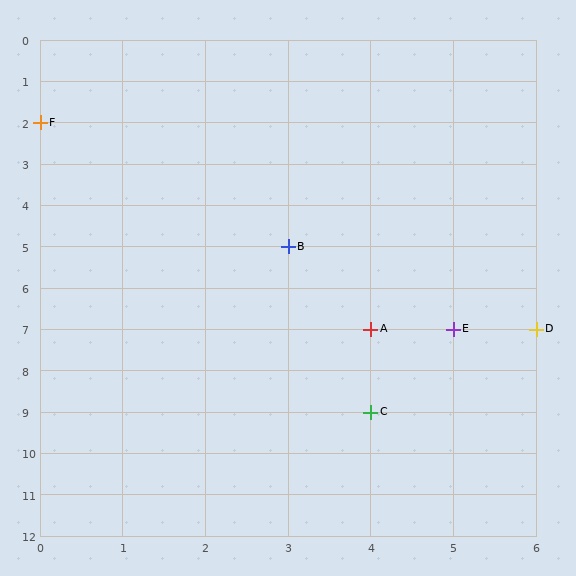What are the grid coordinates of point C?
Point C is at grid coordinates (4, 9).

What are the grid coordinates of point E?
Point E is at grid coordinates (5, 7).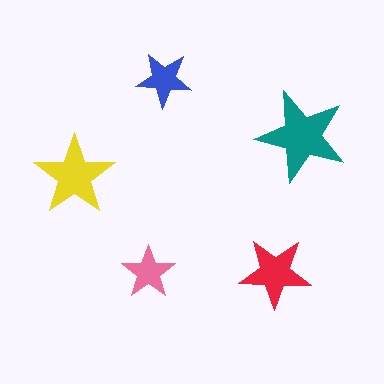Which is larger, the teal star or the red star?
The teal one.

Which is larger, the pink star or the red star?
The red one.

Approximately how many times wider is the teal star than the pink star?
About 1.5 times wider.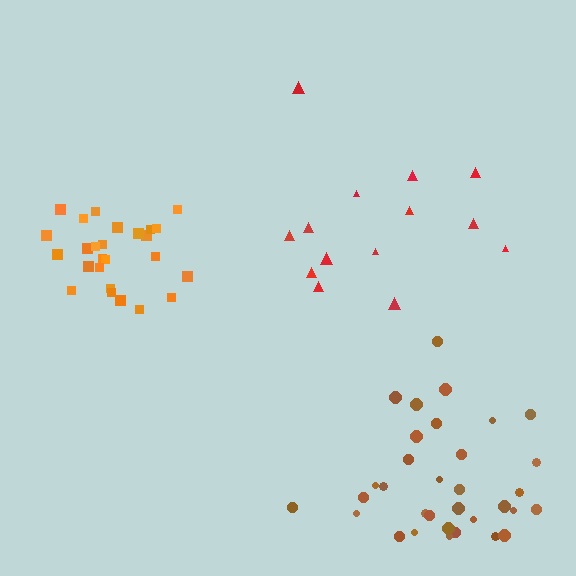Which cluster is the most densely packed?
Orange.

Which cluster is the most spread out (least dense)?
Red.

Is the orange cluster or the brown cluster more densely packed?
Orange.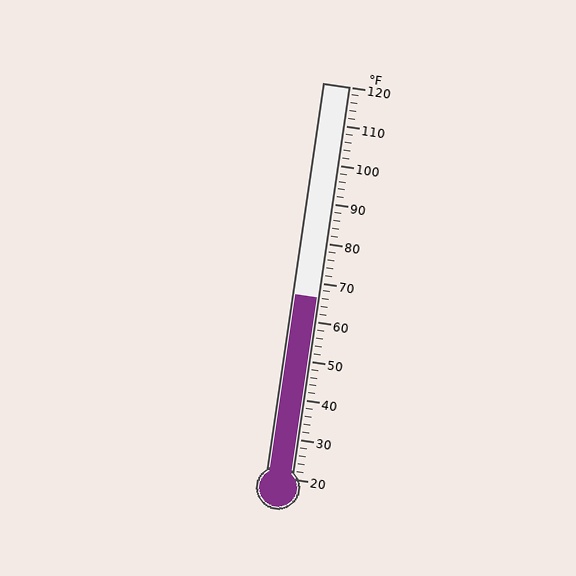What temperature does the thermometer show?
The thermometer shows approximately 66°F.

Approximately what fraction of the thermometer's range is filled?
The thermometer is filled to approximately 45% of its range.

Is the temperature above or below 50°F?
The temperature is above 50°F.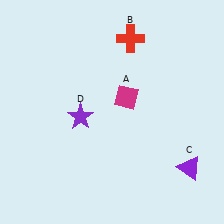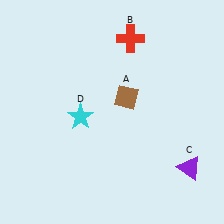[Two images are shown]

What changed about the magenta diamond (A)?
In Image 1, A is magenta. In Image 2, it changed to brown.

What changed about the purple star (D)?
In Image 1, D is purple. In Image 2, it changed to cyan.